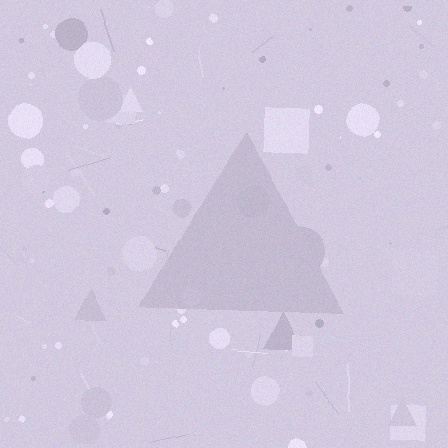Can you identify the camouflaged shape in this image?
The camouflaged shape is a triangle.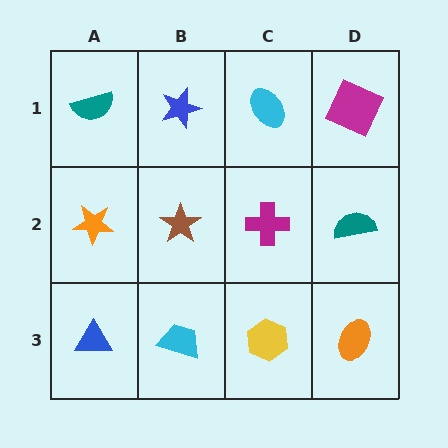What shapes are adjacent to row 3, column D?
A teal semicircle (row 2, column D), a yellow hexagon (row 3, column C).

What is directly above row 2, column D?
A magenta square.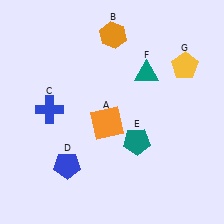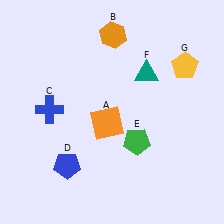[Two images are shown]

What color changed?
The pentagon (E) changed from teal in Image 1 to green in Image 2.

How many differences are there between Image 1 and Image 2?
There is 1 difference between the two images.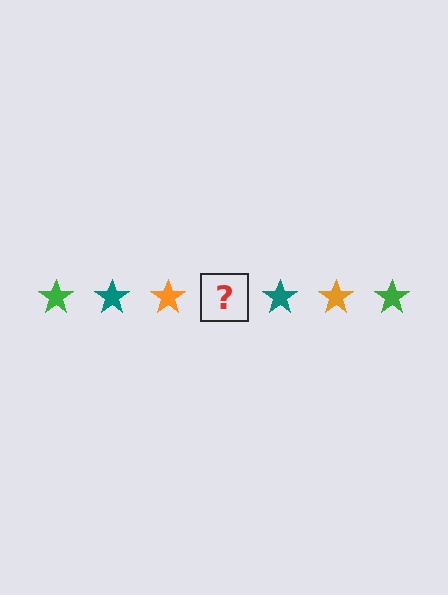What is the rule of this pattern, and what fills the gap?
The rule is that the pattern cycles through green, teal, orange stars. The gap should be filled with a green star.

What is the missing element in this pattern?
The missing element is a green star.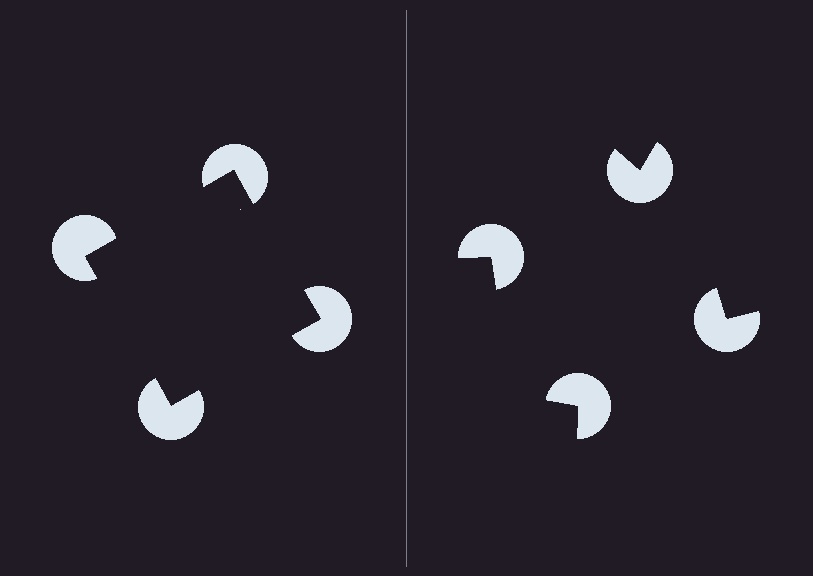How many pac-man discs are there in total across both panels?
8 — 4 on each side.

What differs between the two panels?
The pac-man discs are positioned identically on both sides; only the wedge orientations differ. On the left they align to a square; on the right they are misaligned.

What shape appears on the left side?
An illusory square.